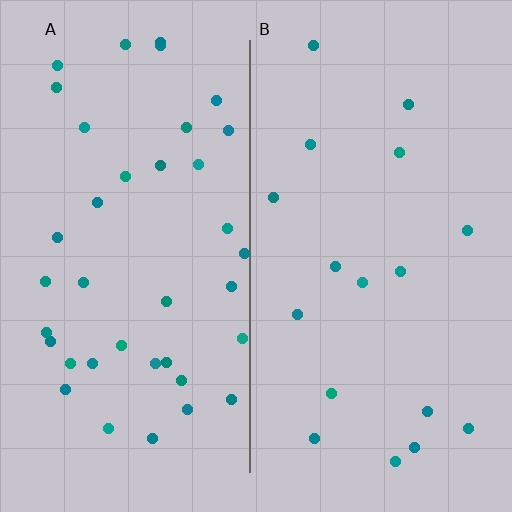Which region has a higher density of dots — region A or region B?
A (the left).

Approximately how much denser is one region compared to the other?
Approximately 2.3× — region A over region B.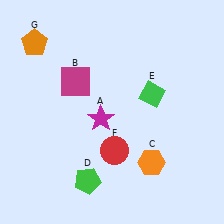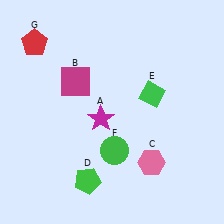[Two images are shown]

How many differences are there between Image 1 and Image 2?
There are 3 differences between the two images.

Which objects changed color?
C changed from orange to pink. F changed from red to green. G changed from orange to red.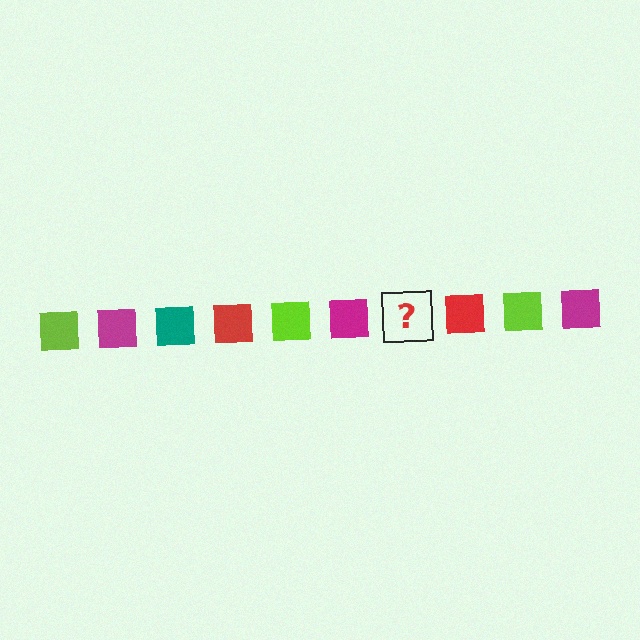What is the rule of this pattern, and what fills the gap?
The rule is that the pattern cycles through lime, magenta, teal, red squares. The gap should be filled with a teal square.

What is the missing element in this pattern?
The missing element is a teal square.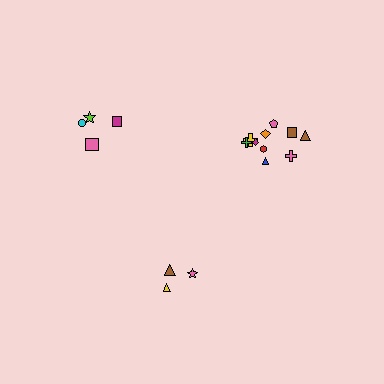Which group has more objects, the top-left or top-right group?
The top-right group.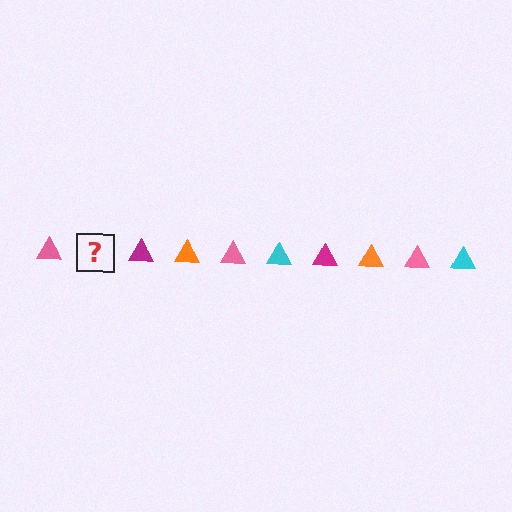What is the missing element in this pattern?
The missing element is a cyan triangle.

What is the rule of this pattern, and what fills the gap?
The rule is that the pattern cycles through pink, cyan, magenta, orange triangles. The gap should be filled with a cyan triangle.